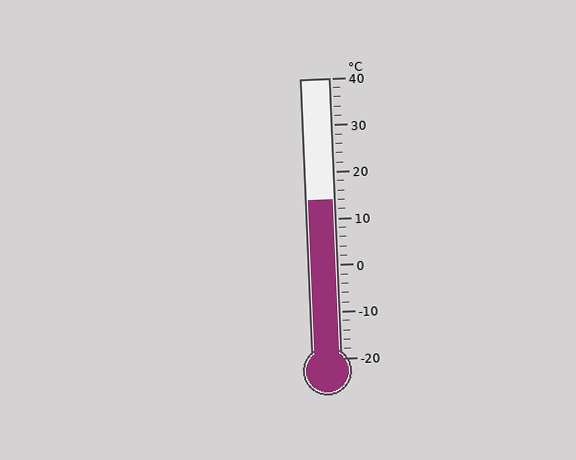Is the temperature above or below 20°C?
The temperature is below 20°C.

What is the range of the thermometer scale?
The thermometer scale ranges from -20°C to 40°C.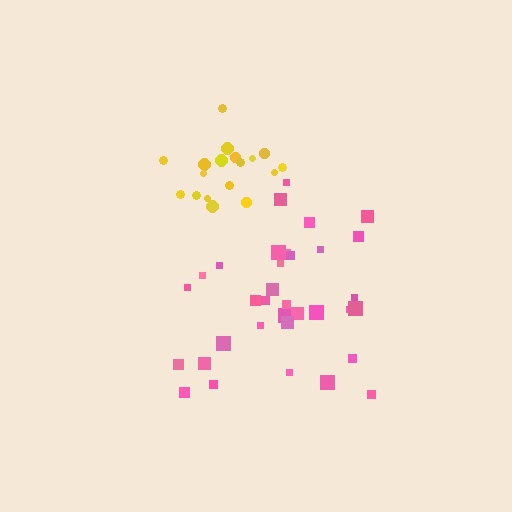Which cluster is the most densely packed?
Yellow.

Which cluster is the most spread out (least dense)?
Pink.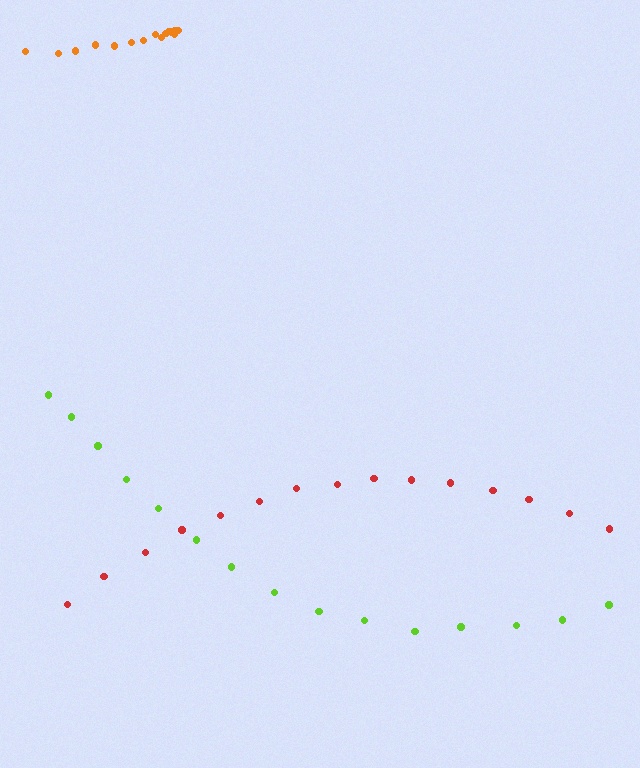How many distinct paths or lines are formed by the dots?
There are 3 distinct paths.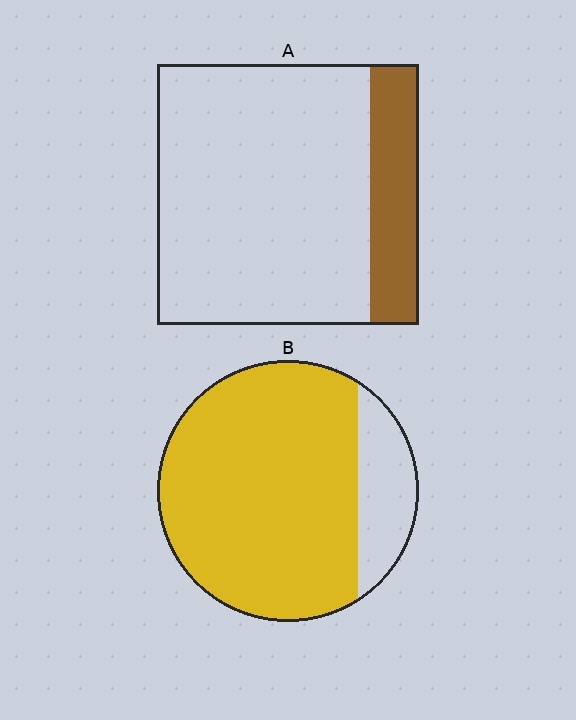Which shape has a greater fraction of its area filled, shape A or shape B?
Shape B.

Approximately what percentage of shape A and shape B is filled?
A is approximately 20% and B is approximately 80%.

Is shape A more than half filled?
No.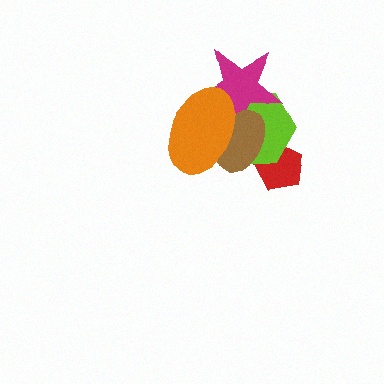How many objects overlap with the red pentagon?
2 objects overlap with the red pentagon.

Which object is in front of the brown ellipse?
The orange ellipse is in front of the brown ellipse.